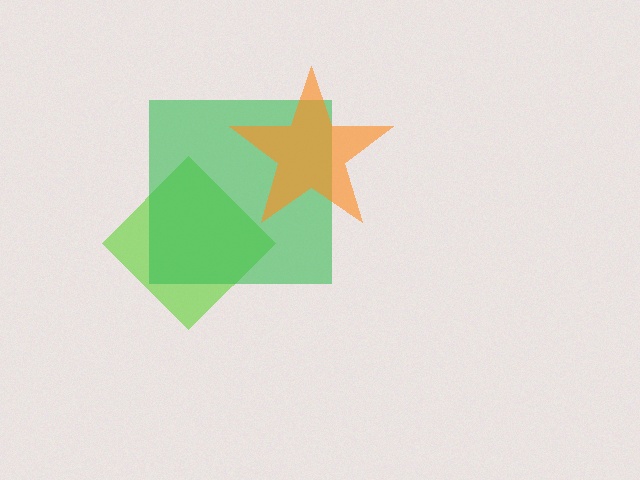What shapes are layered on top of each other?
The layered shapes are: a lime diamond, a green square, an orange star.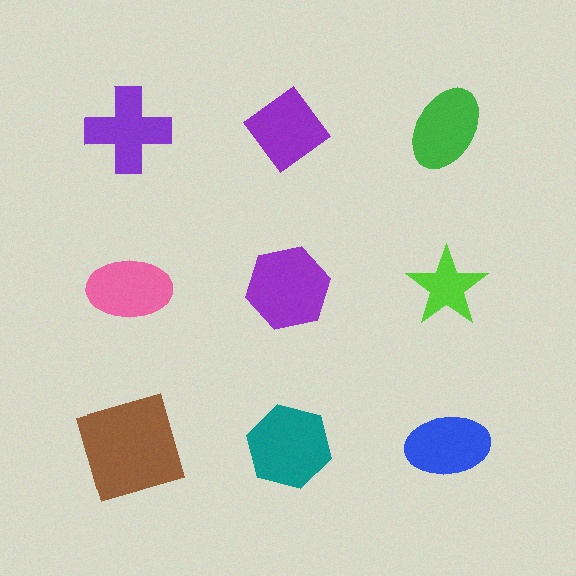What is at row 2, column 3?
A lime star.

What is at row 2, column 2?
A purple hexagon.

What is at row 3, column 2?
A teal hexagon.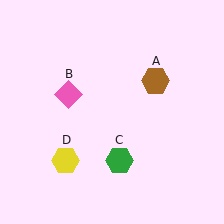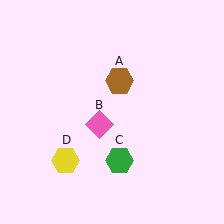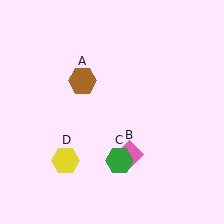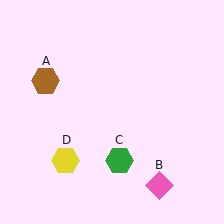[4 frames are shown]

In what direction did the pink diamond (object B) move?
The pink diamond (object B) moved down and to the right.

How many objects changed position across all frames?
2 objects changed position: brown hexagon (object A), pink diamond (object B).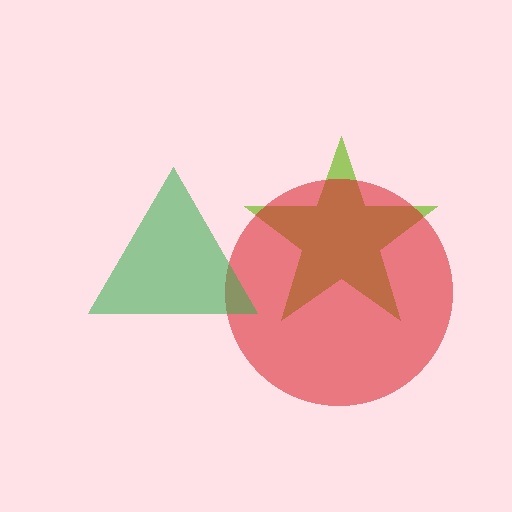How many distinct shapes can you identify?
There are 3 distinct shapes: a lime star, a red circle, a green triangle.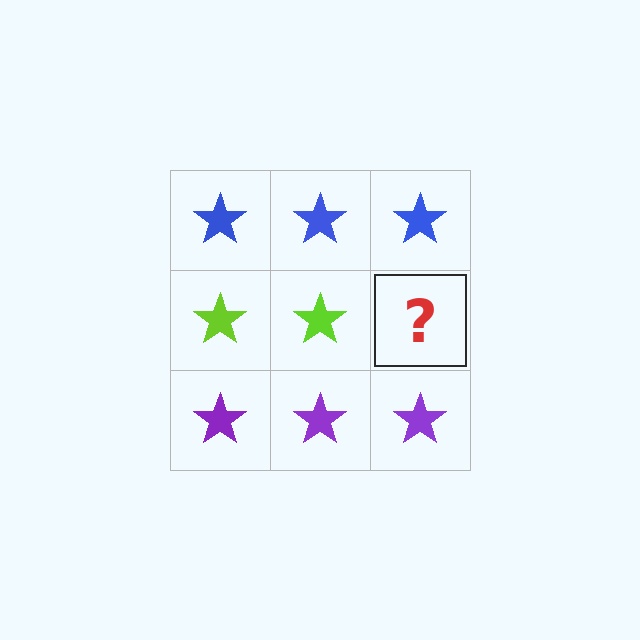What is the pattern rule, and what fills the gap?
The rule is that each row has a consistent color. The gap should be filled with a lime star.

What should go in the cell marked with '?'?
The missing cell should contain a lime star.